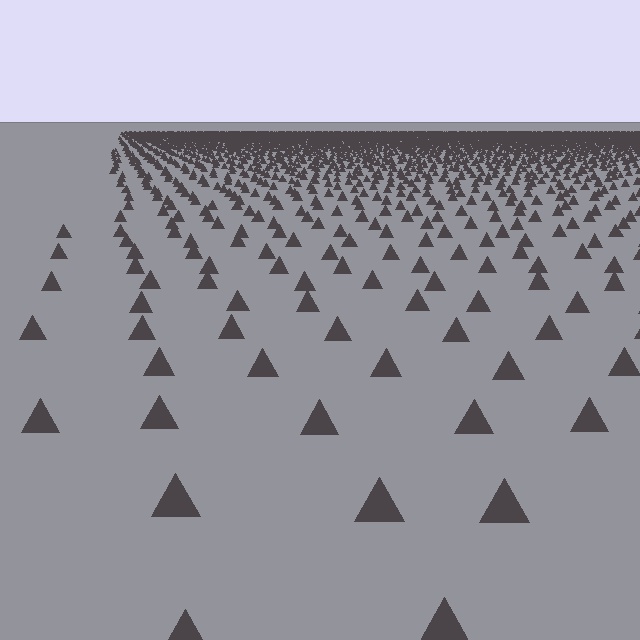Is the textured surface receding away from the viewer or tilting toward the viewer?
The surface is receding away from the viewer. Texture elements get smaller and denser toward the top.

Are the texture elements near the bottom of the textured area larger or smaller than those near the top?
Larger. Near the bottom, elements are closer to the viewer and appear at a bigger on-screen size.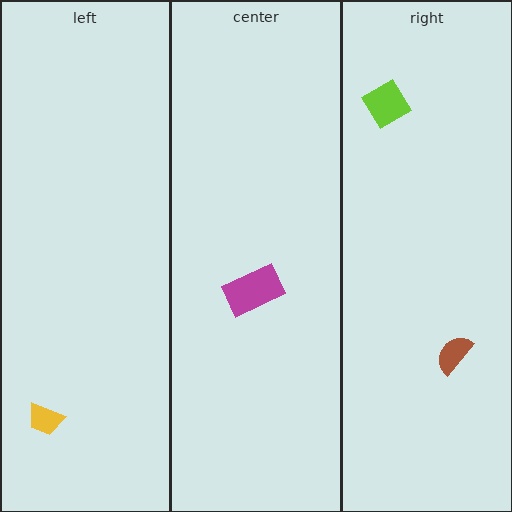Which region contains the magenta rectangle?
The center region.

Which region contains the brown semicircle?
The right region.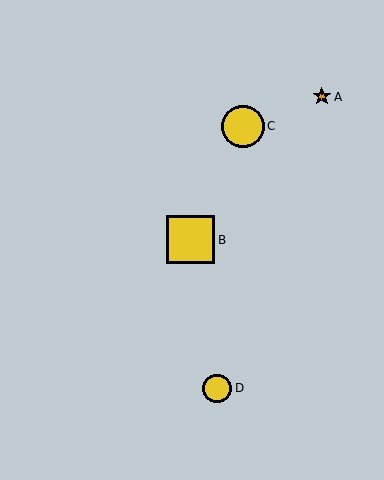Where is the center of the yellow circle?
The center of the yellow circle is at (243, 126).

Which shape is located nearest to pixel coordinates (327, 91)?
The orange star (labeled A) at (322, 97) is nearest to that location.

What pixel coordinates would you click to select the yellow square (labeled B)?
Click at (191, 240) to select the yellow square B.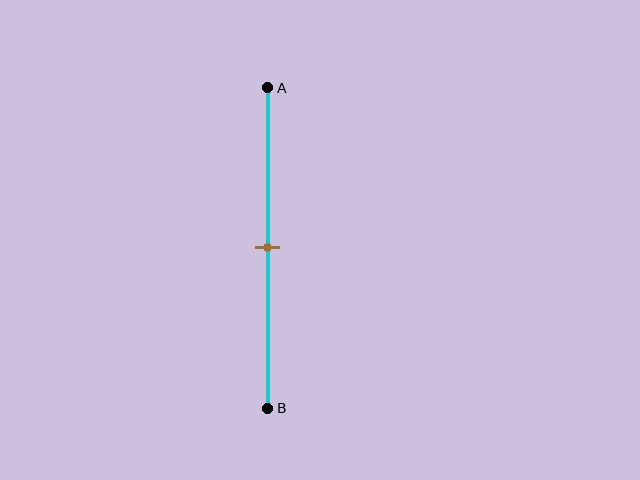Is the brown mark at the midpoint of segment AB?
Yes, the mark is approximately at the midpoint.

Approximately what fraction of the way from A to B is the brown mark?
The brown mark is approximately 50% of the way from A to B.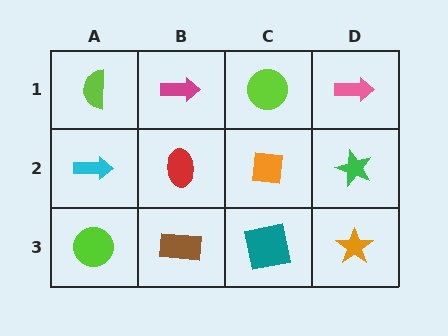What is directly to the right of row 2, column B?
An orange square.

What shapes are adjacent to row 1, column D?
A green star (row 2, column D), a lime circle (row 1, column C).